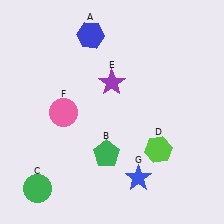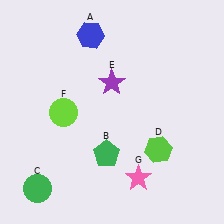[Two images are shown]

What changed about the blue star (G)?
In Image 1, G is blue. In Image 2, it changed to pink.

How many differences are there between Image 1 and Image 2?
There are 2 differences between the two images.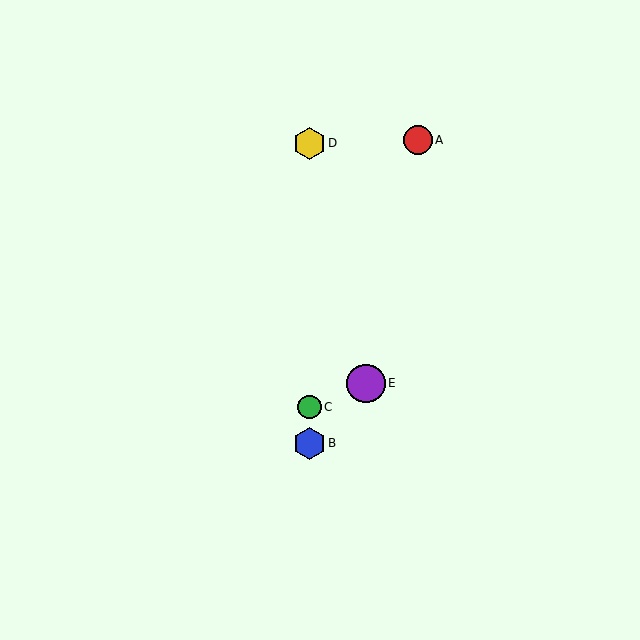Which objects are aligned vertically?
Objects B, C, D are aligned vertically.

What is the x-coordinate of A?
Object A is at x≈418.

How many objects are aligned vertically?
3 objects (B, C, D) are aligned vertically.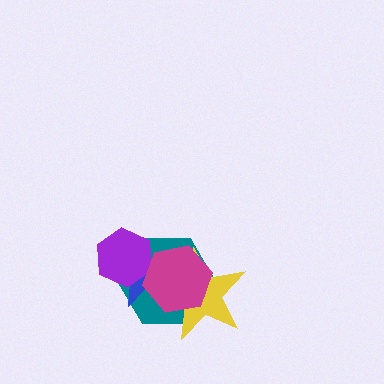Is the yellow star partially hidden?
Yes, it is partially covered by another shape.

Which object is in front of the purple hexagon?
The magenta hexagon is in front of the purple hexagon.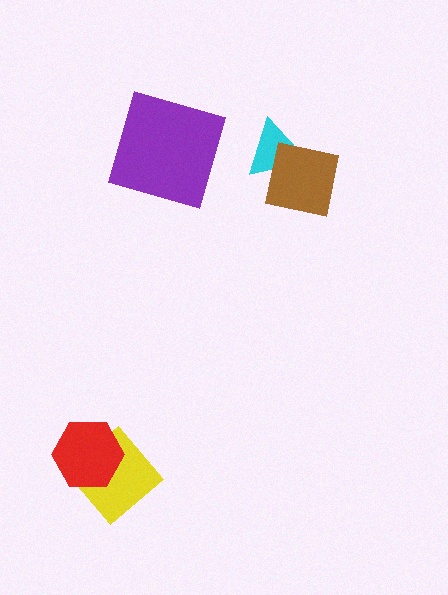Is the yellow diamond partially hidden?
Yes, it is partially covered by another shape.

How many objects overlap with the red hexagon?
1 object overlaps with the red hexagon.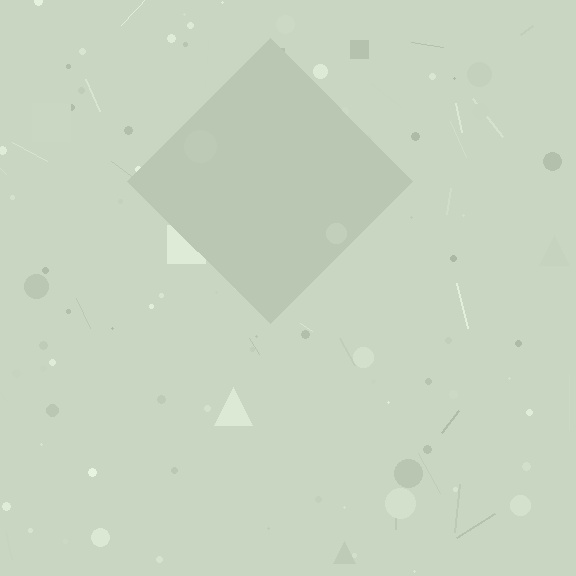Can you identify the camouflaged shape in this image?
The camouflaged shape is a diamond.